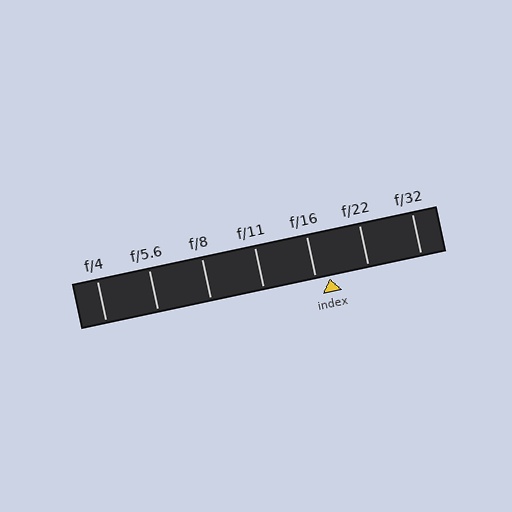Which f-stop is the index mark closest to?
The index mark is closest to f/16.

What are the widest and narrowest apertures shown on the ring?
The widest aperture shown is f/4 and the narrowest is f/32.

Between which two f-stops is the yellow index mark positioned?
The index mark is between f/16 and f/22.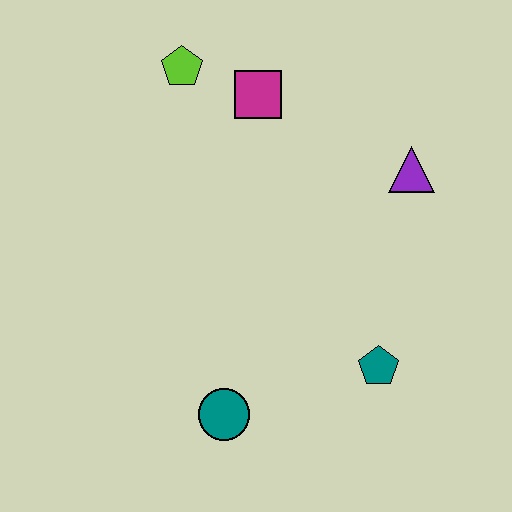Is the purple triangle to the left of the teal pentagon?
No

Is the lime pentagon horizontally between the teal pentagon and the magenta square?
No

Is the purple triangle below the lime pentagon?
Yes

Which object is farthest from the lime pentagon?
The teal pentagon is farthest from the lime pentagon.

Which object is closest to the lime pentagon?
The magenta square is closest to the lime pentagon.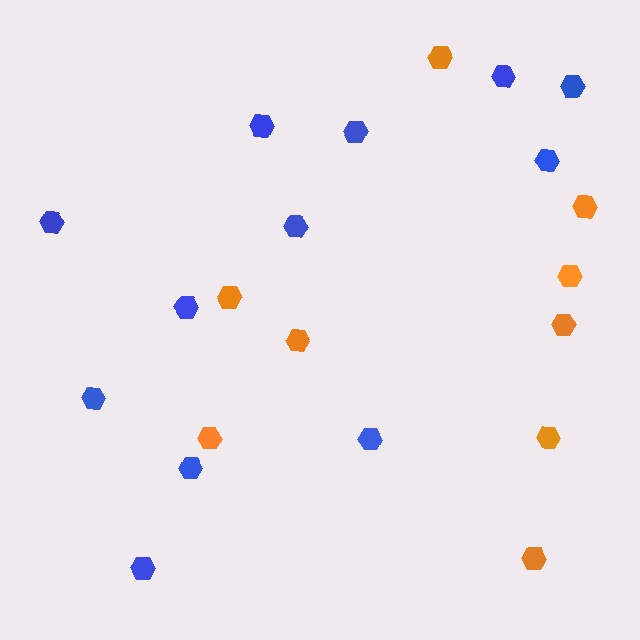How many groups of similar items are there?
There are 2 groups: one group of blue hexagons (12) and one group of orange hexagons (9).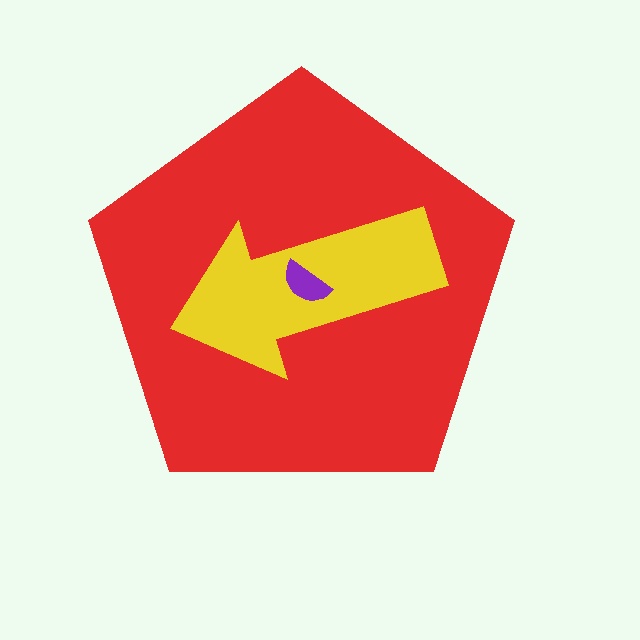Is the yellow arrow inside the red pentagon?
Yes.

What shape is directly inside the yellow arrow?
The purple semicircle.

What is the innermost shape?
The purple semicircle.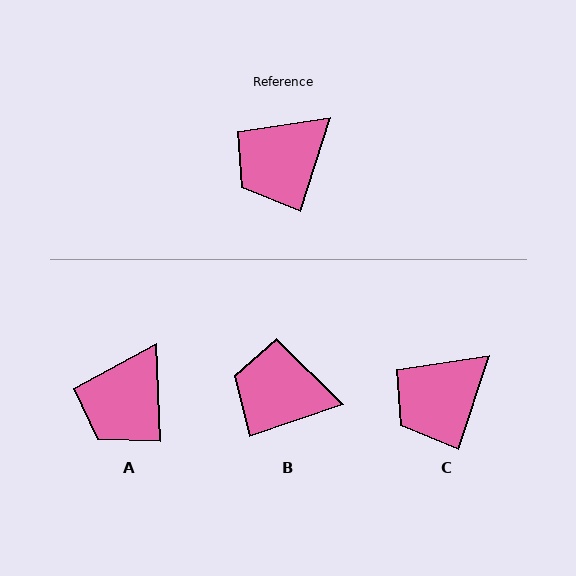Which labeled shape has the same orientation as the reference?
C.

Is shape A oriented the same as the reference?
No, it is off by about 20 degrees.